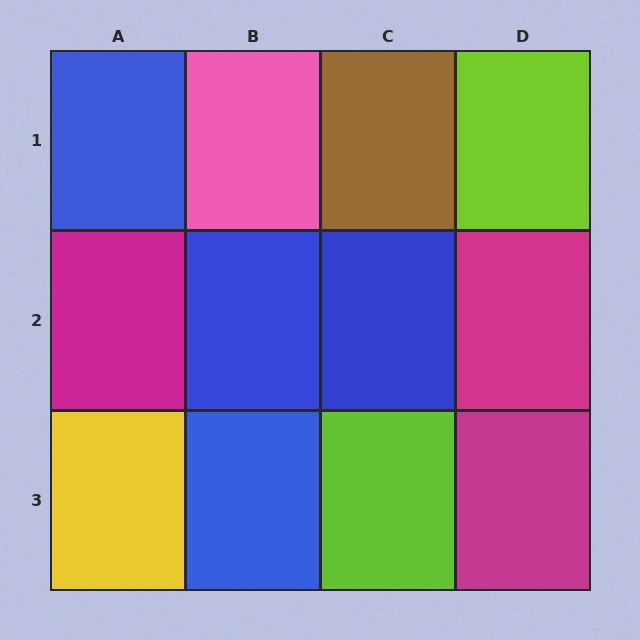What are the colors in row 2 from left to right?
Magenta, blue, blue, magenta.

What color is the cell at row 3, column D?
Magenta.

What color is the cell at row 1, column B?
Pink.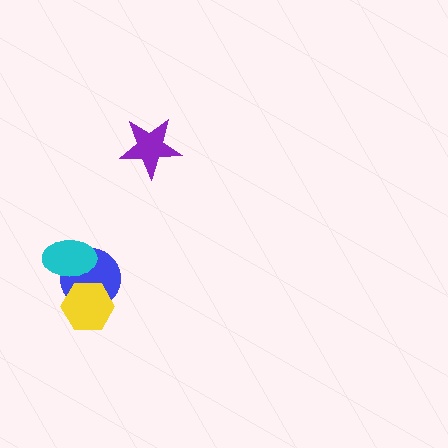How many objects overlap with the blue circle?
2 objects overlap with the blue circle.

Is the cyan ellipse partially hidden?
No, no other shape covers it.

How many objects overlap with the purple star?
0 objects overlap with the purple star.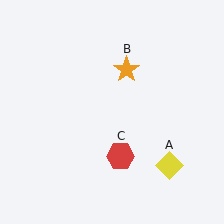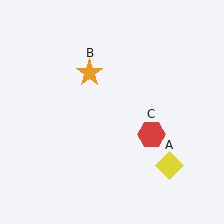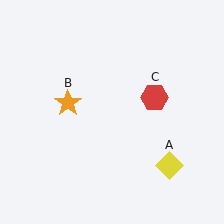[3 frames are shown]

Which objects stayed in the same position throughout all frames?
Yellow diamond (object A) remained stationary.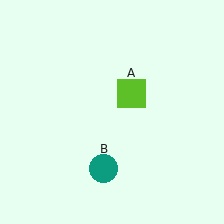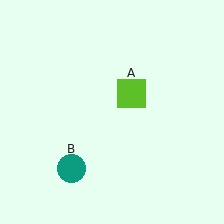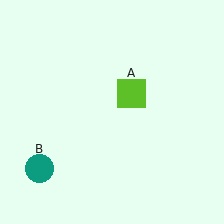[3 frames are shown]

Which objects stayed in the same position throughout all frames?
Lime square (object A) remained stationary.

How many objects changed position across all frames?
1 object changed position: teal circle (object B).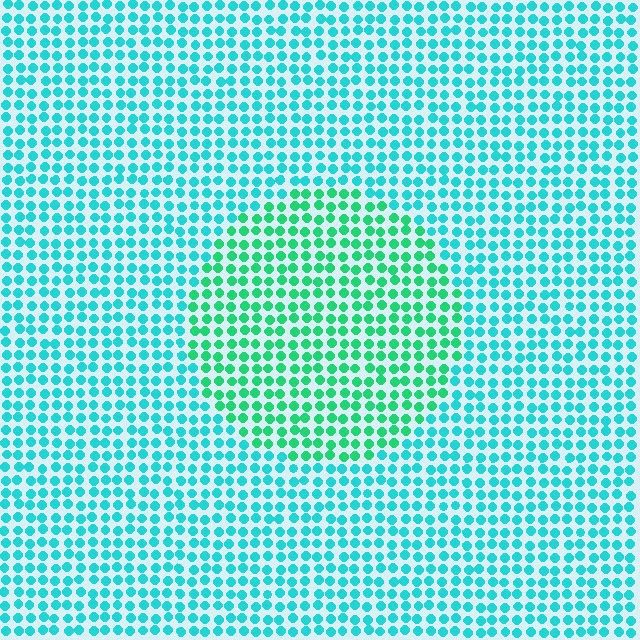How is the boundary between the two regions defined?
The boundary is defined purely by a slight shift in hue (about 32 degrees). Spacing, size, and orientation are identical on both sides.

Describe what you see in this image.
The image is filled with small cyan elements in a uniform arrangement. A circle-shaped region is visible where the elements are tinted to a slightly different hue, forming a subtle color boundary.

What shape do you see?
I see a circle.